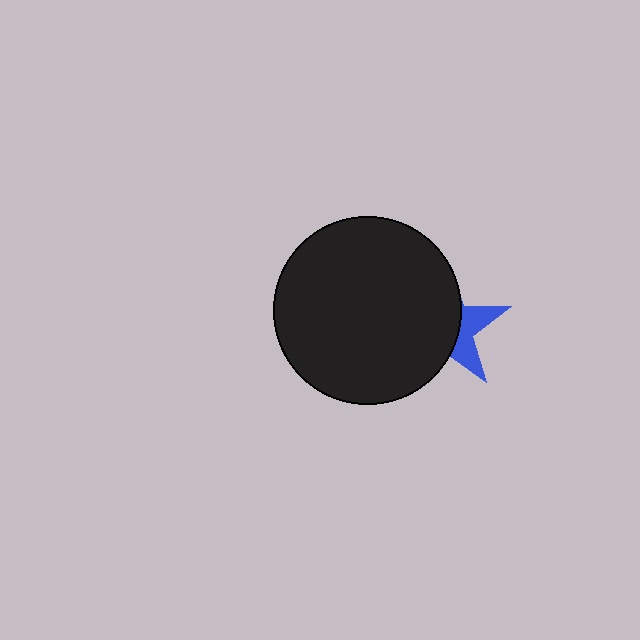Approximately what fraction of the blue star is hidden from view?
Roughly 67% of the blue star is hidden behind the black circle.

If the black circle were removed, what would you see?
You would see the complete blue star.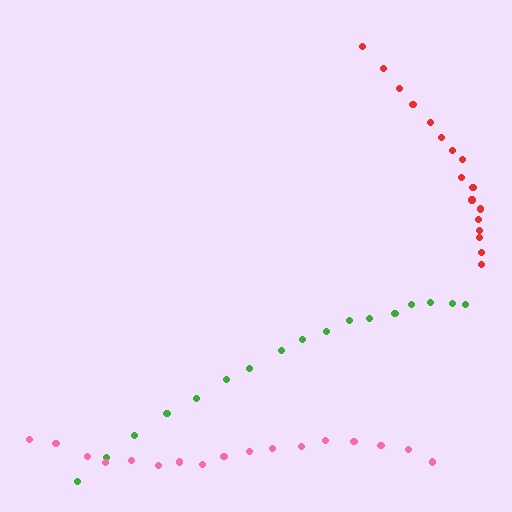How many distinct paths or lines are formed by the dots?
There are 3 distinct paths.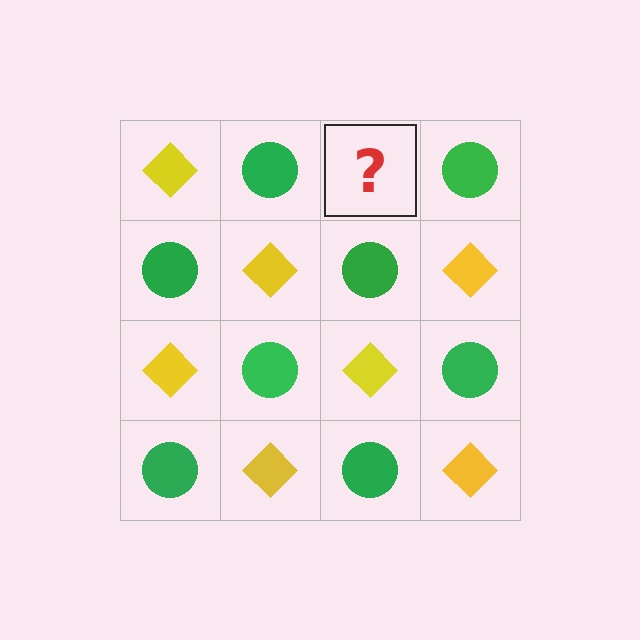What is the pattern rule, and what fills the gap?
The rule is that it alternates yellow diamond and green circle in a checkerboard pattern. The gap should be filled with a yellow diamond.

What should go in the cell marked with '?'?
The missing cell should contain a yellow diamond.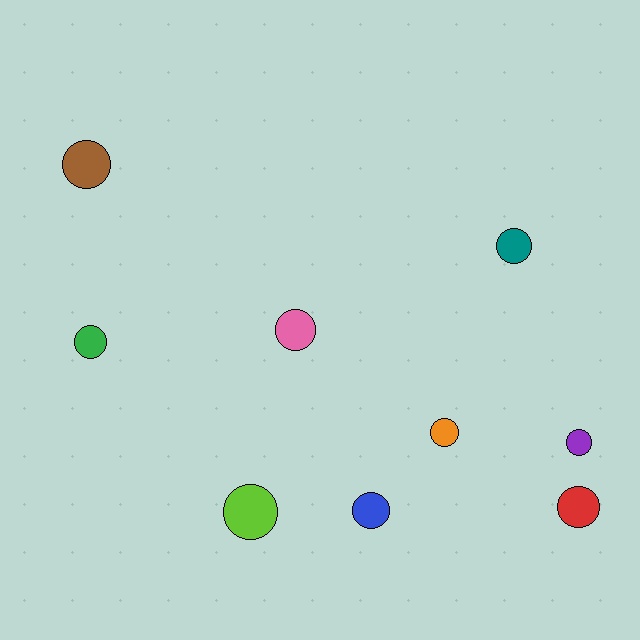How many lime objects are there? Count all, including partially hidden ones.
There is 1 lime object.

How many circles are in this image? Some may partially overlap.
There are 9 circles.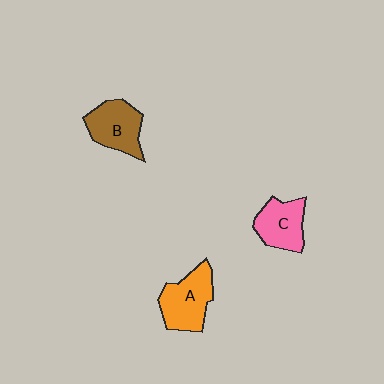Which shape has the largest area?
Shape A (orange).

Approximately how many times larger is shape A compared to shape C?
Approximately 1.2 times.